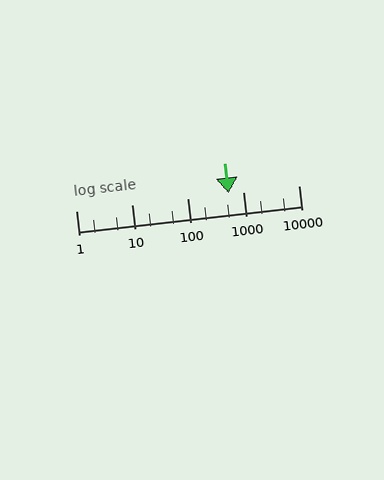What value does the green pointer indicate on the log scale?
The pointer indicates approximately 540.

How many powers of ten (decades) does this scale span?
The scale spans 4 decades, from 1 to 10000.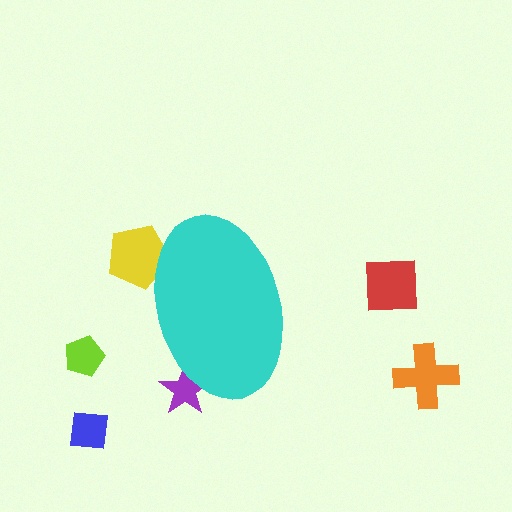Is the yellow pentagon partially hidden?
Yes, the yellow pentagon is partially hidden behind the cyan ellipse.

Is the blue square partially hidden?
No, the blue square is fully visible.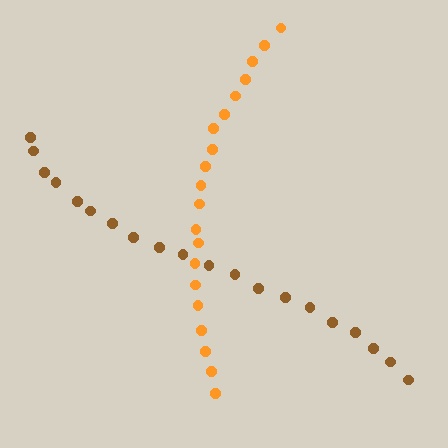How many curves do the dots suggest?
There are 2 distinct paths.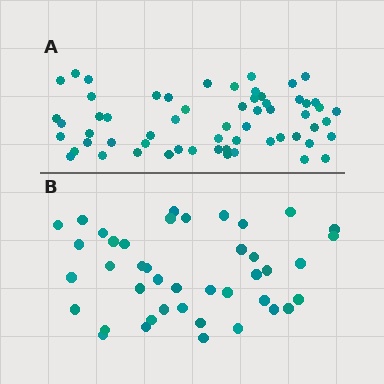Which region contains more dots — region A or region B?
Region A (the top region) has more dots.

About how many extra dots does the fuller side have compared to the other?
Region A has approximately 20 more dots than region B.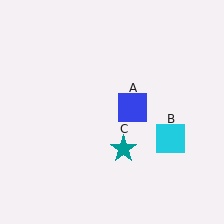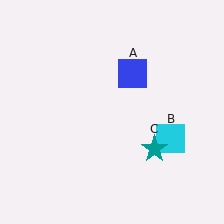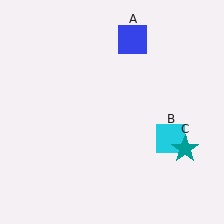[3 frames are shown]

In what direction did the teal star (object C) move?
The teal star (object C) moved right.